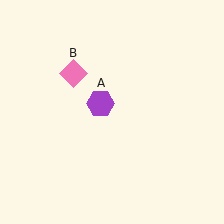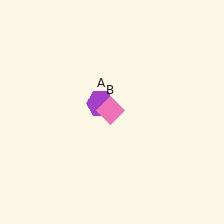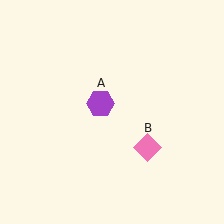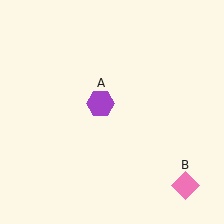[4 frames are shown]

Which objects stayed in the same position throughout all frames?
Purple hexagon (object A) remained stationary.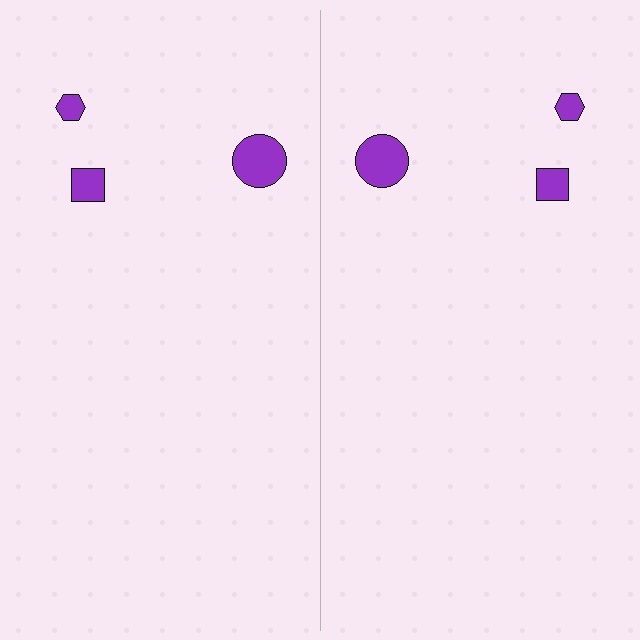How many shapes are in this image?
There are 6 shapes in this image.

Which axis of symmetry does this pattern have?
The pattern has a vertical axis of symmetry running through the center of the image.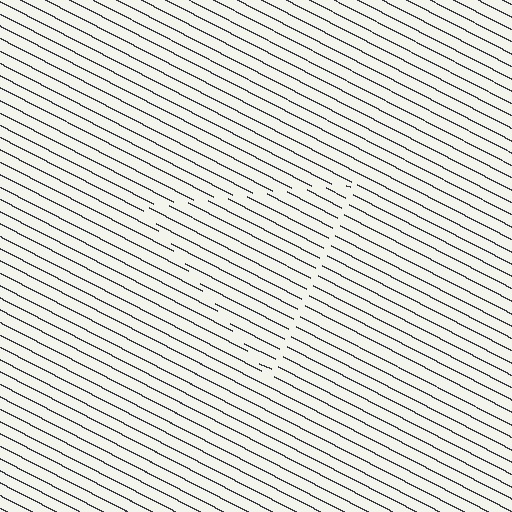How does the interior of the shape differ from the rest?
The interior of the shape contains the same grating, shifted by half a period — the contour is defined by the phase discontinuity where line-ends from the inner and outer gratings abut.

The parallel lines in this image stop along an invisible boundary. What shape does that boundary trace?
An illusory triangle. The interior of the shape contains the same grating, shifted by half a period — the contour is defined by the phase discontinuity where line-ends from the inner and outer gratings abut.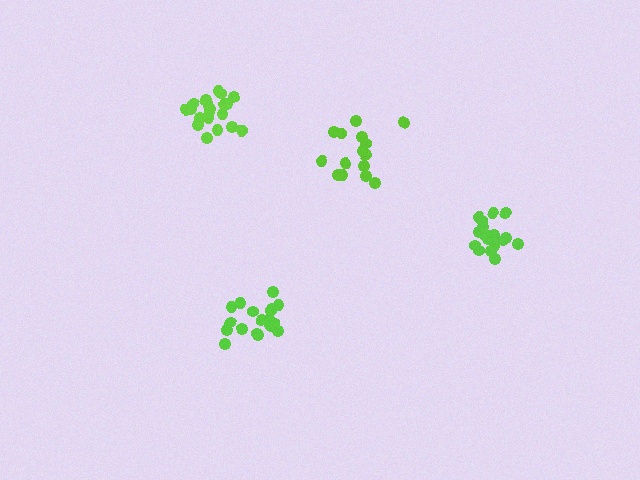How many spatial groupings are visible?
There are 4 spatial groupings.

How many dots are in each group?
Group 1: 21 dots, Group 2: 19 dots, Group 3: 18 dots, Group 4: 15 dots (73 total).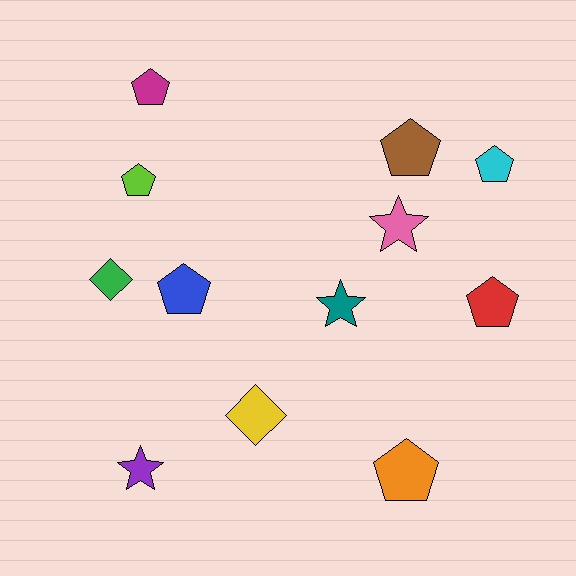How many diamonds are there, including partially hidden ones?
There are 2 diamonds.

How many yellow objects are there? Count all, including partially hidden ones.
There is 1 yellow object.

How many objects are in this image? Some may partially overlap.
There are 12 objects.